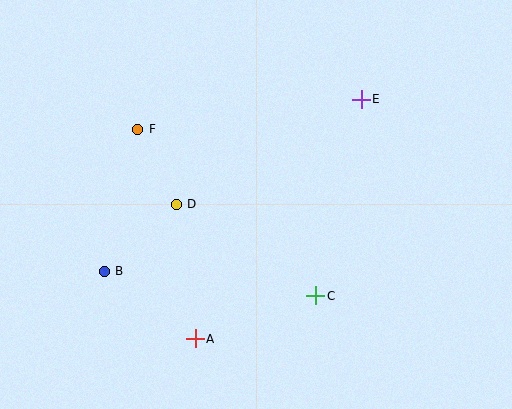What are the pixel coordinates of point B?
Point B is at (104, 271).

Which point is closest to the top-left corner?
Point F is closest to the top-left corner.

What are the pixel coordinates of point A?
Point A is at (195, 339).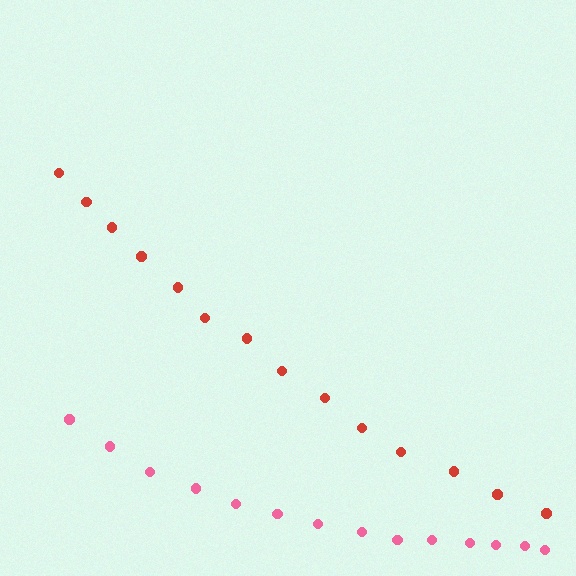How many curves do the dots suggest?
There are 2 distinct paths.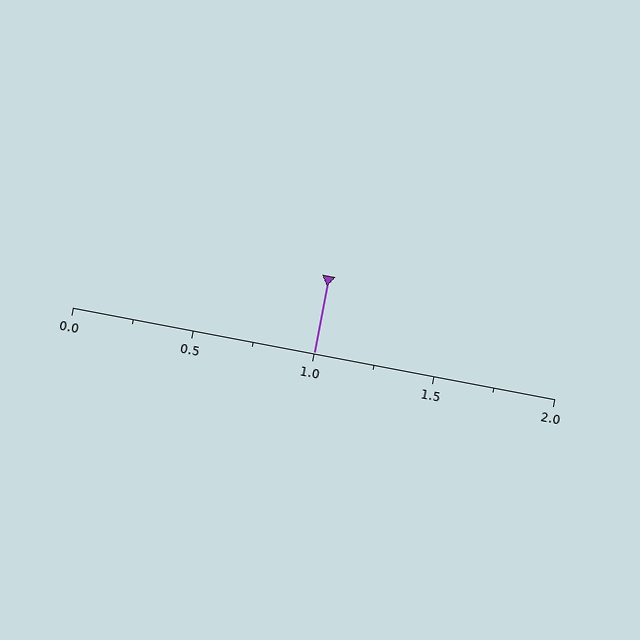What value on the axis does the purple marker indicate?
The marker indicates approximately 1.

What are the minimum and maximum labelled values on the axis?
The axis runs from 0.0 to 2.0.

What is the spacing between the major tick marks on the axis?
The major ticks are spaced 0.5 apart.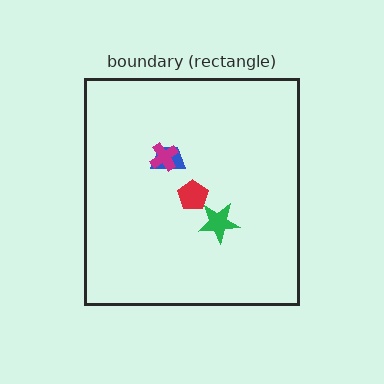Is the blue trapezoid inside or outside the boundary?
Inside.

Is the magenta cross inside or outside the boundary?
Inside.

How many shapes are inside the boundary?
4 inside, 0 outside.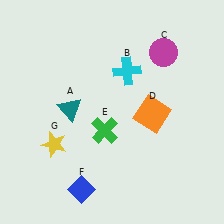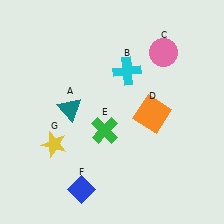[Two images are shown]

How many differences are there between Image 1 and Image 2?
There is 1 difference between the two images.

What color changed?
The circle (C) changed from magenta in Image 1 to pink in Image 2.